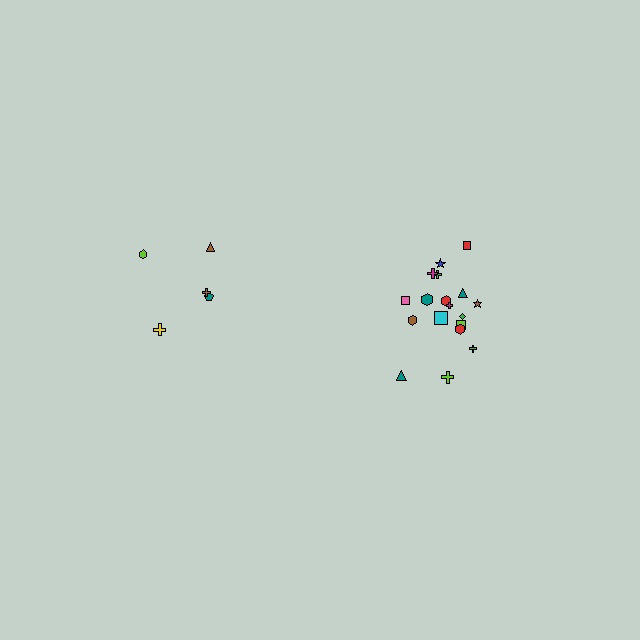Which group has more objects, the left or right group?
The right group.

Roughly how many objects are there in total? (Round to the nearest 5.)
Roughly 25 objects in total.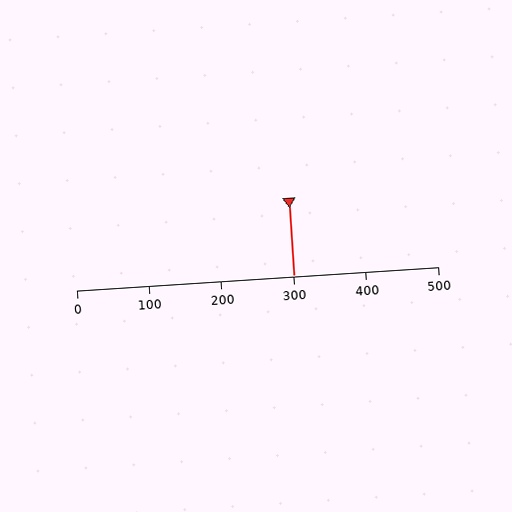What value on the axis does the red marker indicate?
The marker indicates approximately 300.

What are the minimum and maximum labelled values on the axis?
The axis runs from 0 to 500.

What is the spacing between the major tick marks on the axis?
The major ticks are spaced 100 apart.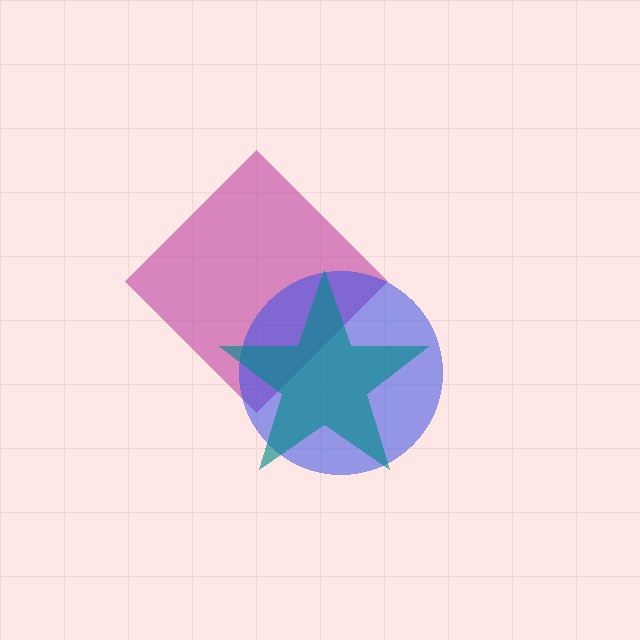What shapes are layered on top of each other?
The layered shapes are: a magenta diamond, a blue circle, a teal star.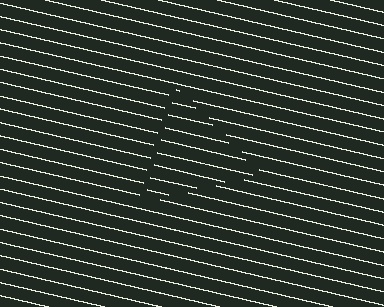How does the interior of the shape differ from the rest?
The interior of the shape contains the same grating, shifted by half a period — the contour is defined by the phase discontinuity where line-ends from the inner and outer gratings abut.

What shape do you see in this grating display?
An illusory triangle. The interior of the shape contains the same grating, shifted by half a period — the contour is defined by the phase discontinuity where line-ends from the inner and outer gratings abut.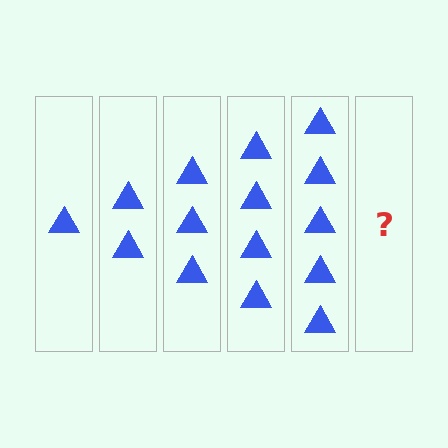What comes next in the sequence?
The next element should be 6 triangles.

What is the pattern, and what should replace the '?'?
The pattern is that each step adds one more triangle. The '?' should be 6 triangles.